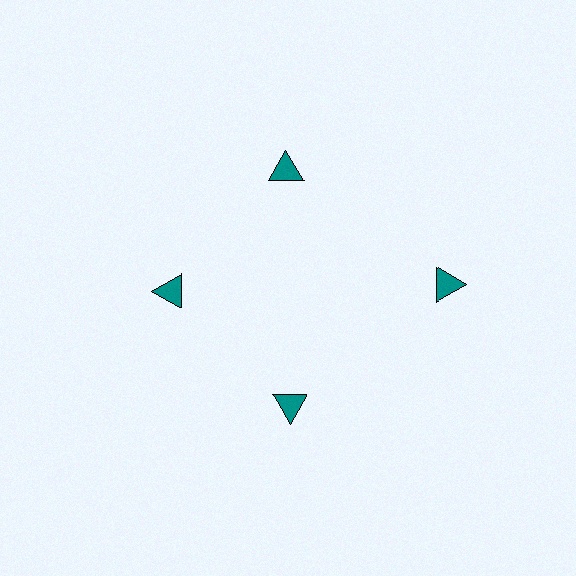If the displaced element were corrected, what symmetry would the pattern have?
It would have 4-fold rotational symmetry — the pattern would map onto itself every 90 degrees.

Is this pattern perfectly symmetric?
No. The 4 teal triangles are arranged in a ring, but one element near the 3 o'clock position is pushed outward from the center, breaking the 4-fold rotational symmetry.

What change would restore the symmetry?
The symmetry would be restored by moving it inward, back onto the ring so that all 4 triangles sit at equal angles and equal distance from the center.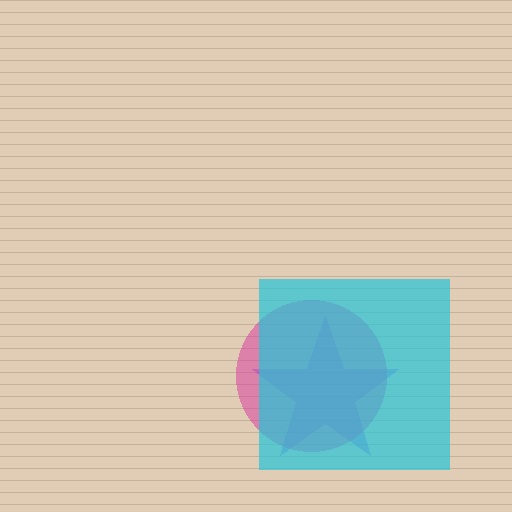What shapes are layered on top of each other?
The layered shapes are: a purple star, a magenta circle, a cyan square.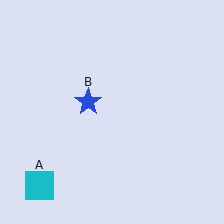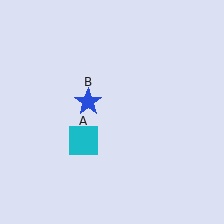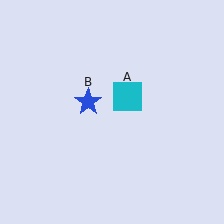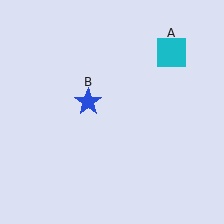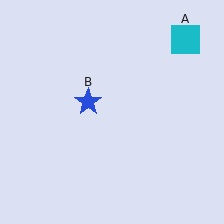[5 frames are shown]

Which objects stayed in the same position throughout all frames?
Blue star (object B) remained stationary.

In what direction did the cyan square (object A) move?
The cyan square (object A) moved up and to the right.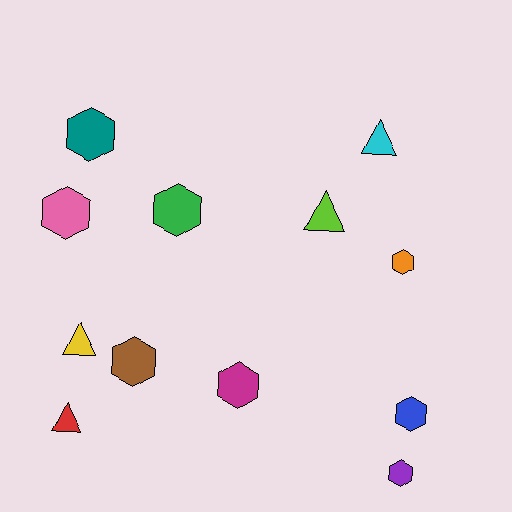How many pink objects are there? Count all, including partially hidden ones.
There is 1 pink object.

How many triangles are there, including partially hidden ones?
There are 4 triangles.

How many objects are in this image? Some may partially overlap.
There are 12 objects.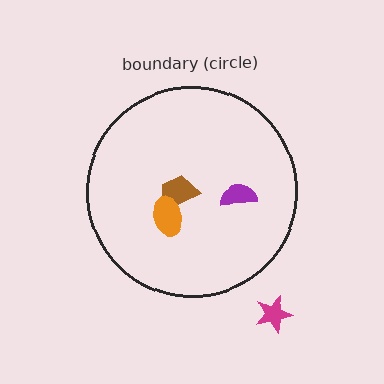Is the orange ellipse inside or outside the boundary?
Inside.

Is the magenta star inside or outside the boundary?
Outside.